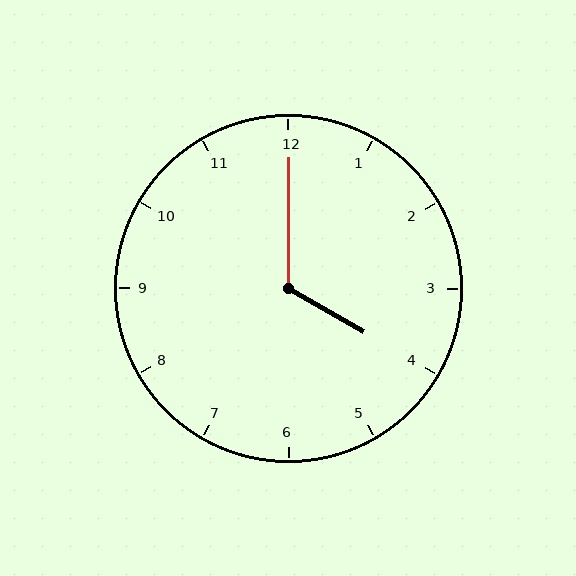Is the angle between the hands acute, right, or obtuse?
It is obtuse.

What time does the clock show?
4:00.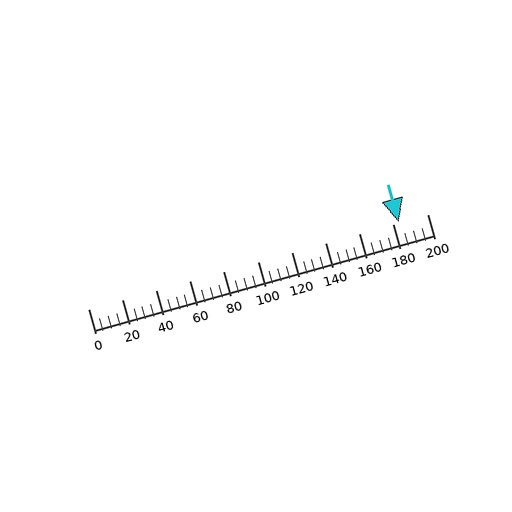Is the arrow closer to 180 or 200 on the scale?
The arrow is closer to 180.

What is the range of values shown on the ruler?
The ruler shows values from 0 to 200.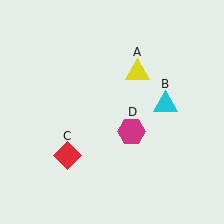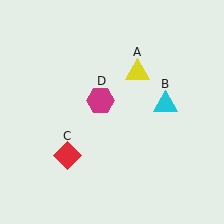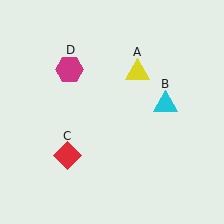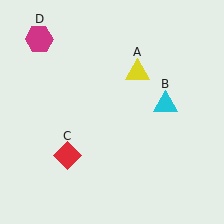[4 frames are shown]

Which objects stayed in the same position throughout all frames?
Yellow triangle (object A) and cyan triangle (object B) and red diamond (object C) remained stationary.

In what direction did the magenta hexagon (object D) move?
The magenta hexagon (object D) moved up and to the left.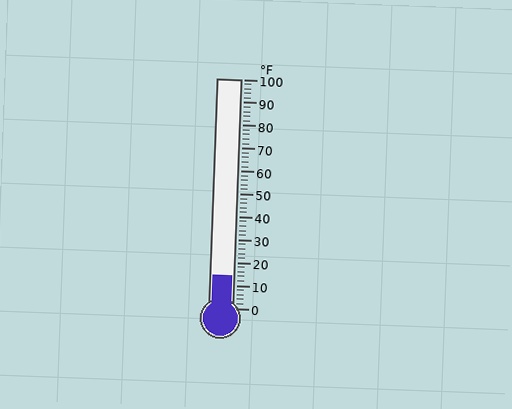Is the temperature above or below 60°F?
The temperature is below 60°F.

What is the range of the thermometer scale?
The thermometer scale ranges from 0°F to 100°F.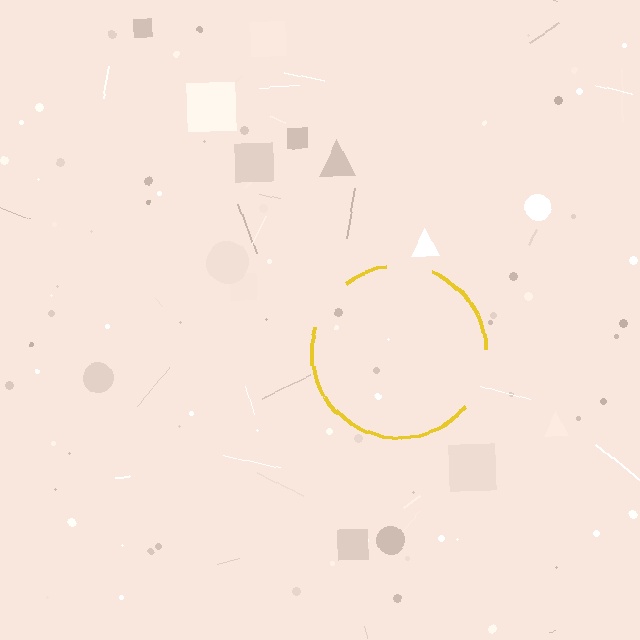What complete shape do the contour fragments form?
The contour fragments form a circle.